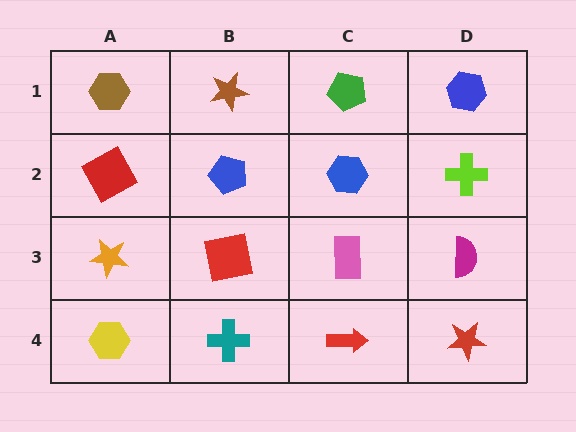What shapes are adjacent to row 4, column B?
A red square (row 3, column B), a yellow hexagon (row 4, column A), a red arrow (row 4, column C).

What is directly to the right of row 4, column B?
A red arrow.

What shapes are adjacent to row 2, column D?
A blue hexagon (row 1, column D), a magenta semicircle (row 3, column D), a blue hexagon (row 2, column C).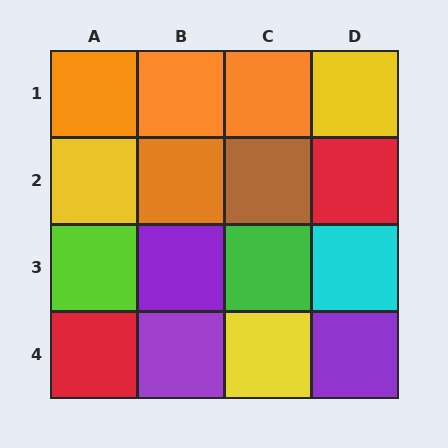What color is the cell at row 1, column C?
Orange.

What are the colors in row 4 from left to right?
Red, purple, yellow, purple.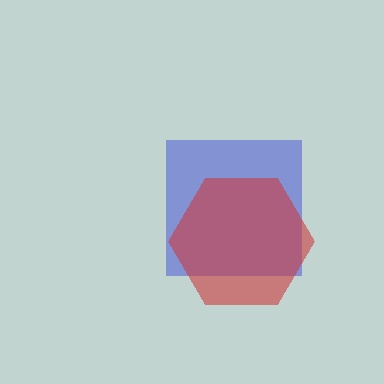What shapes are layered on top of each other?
The layered shapes are: a blue square, a red hexagon.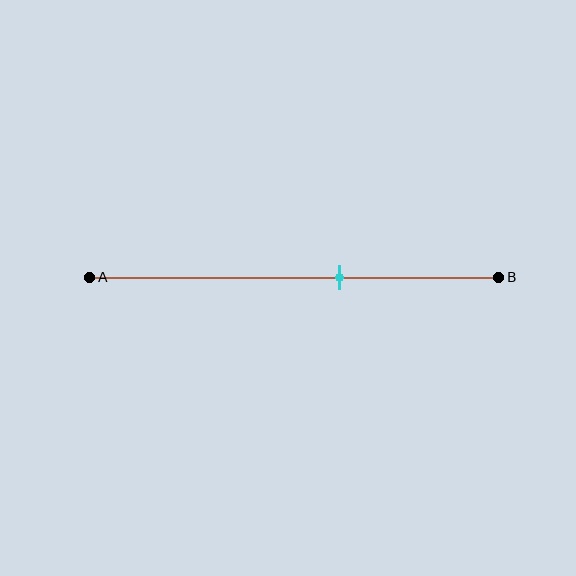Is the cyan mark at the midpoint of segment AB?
No, the mark is at about 60% from A, not at the 50% midpoint.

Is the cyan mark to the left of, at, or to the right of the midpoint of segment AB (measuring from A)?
The cyan mark is to the right of the midpoint of segment AB.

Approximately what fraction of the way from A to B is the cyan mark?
The cyan mark is approximately 60% of the way from A to B.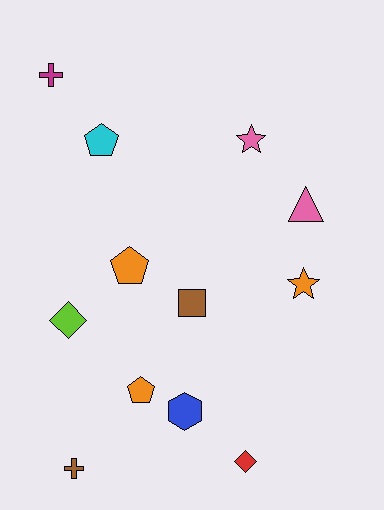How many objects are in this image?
There are 12 objects.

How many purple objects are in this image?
There are no purple objects.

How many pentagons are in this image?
There are 3 pentagons.